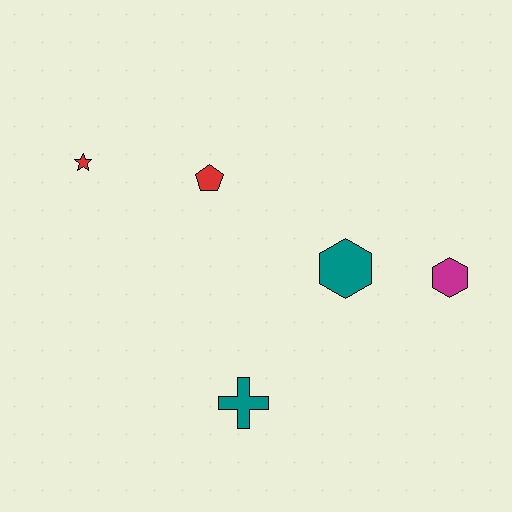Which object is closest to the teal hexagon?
The magenta hexagon is closest to the teal hexagon.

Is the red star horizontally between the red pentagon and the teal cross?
No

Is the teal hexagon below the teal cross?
No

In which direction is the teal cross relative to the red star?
The teal cross is below the red star.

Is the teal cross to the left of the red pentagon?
No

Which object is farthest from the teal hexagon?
The red star is farthest from the teal hexagon.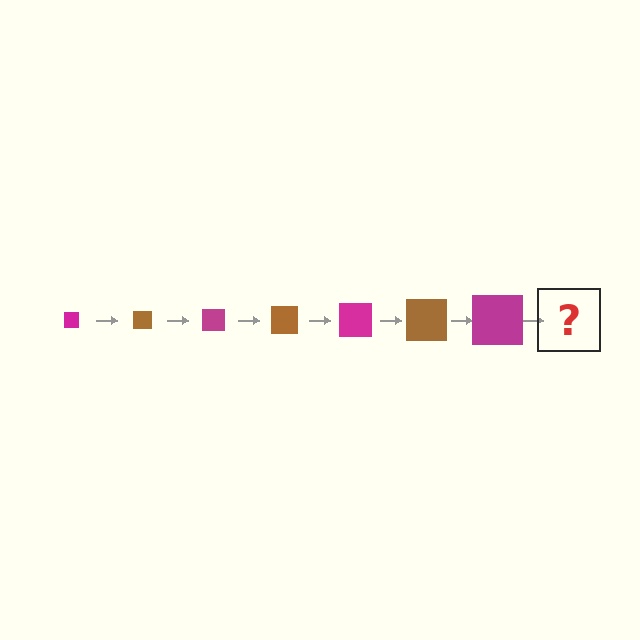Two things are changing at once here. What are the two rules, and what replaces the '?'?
The two rules are that the square grows larger each step and the color cycles through magenta and brown. The '?' should be a brown square, larger than the previous one.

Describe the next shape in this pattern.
It should be a brown square, larger than the previous one.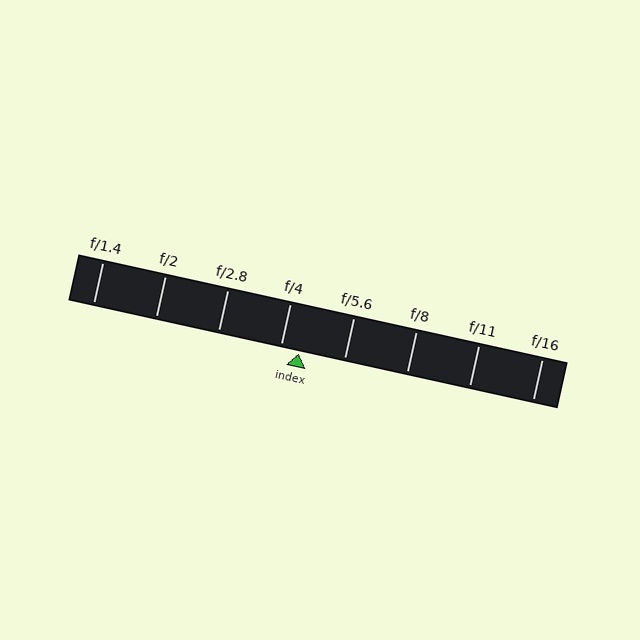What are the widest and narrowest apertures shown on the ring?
The widest aperture shown is f/1.4 and the narrowest is f/16.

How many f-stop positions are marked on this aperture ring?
There are 8 f-stop positions marked.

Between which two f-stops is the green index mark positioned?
The index mark is between f/4 and f/5.6.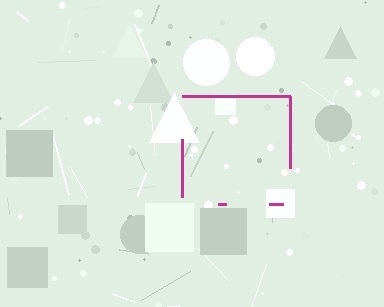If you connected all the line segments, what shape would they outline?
They would outline a square.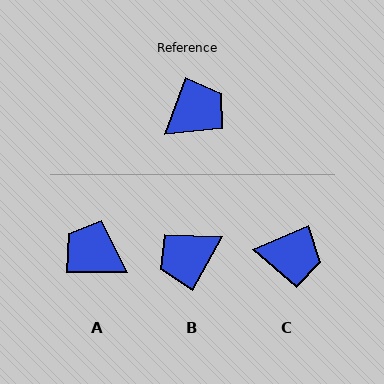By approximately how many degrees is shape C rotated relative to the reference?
Approximately 47 degrees clockwise.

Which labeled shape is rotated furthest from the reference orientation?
B, about 171 degrees away.